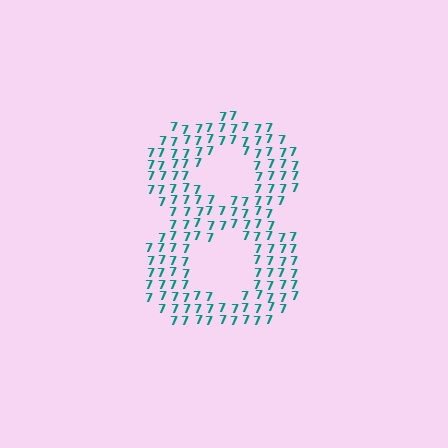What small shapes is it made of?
It is made of small digit 7's.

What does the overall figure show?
The overall figure shows the digit 8.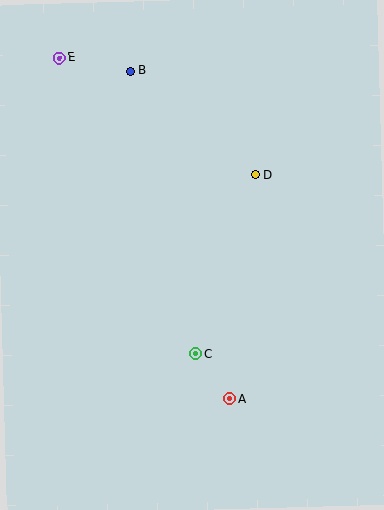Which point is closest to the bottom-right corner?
Point A is closest to the bottom-right corner.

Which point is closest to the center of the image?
Point C at (195, 354) is closest to the center.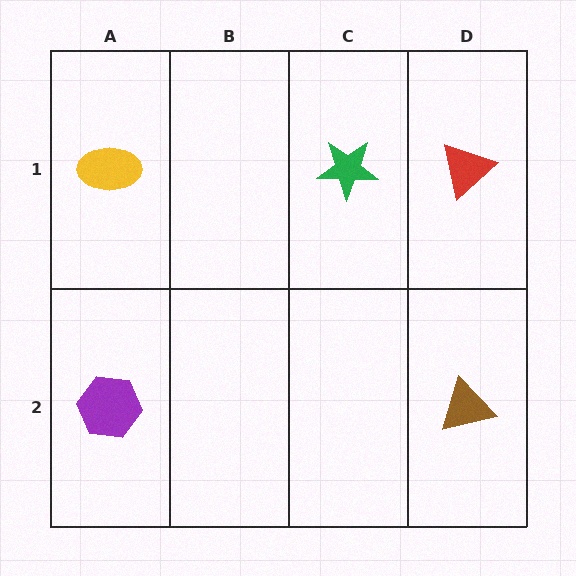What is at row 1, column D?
A red triangle.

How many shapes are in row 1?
3 shapes.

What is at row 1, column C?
A green star.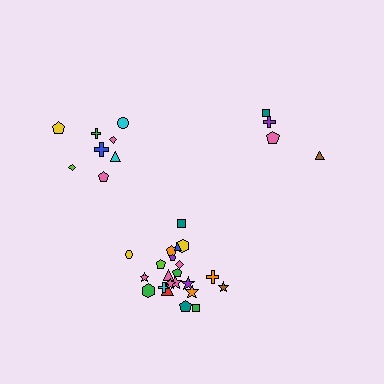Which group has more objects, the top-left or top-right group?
The top-left group.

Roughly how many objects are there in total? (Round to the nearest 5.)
Roughly 35 objects in total.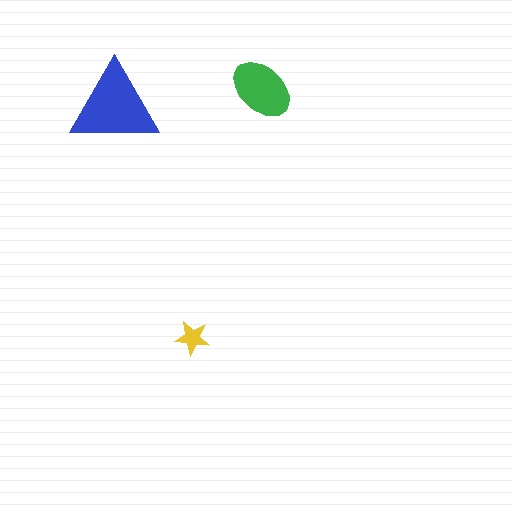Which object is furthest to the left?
The blue triangle is leftmost.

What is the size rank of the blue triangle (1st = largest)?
1st.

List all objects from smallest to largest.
The yellow star, the green ellipse, the blue triangle.